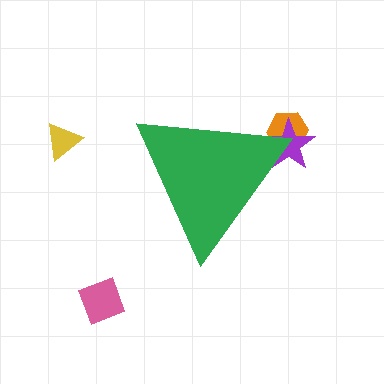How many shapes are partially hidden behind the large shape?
2 shapes are partially hidden.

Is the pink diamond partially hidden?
No, the pink diamond is fully visible.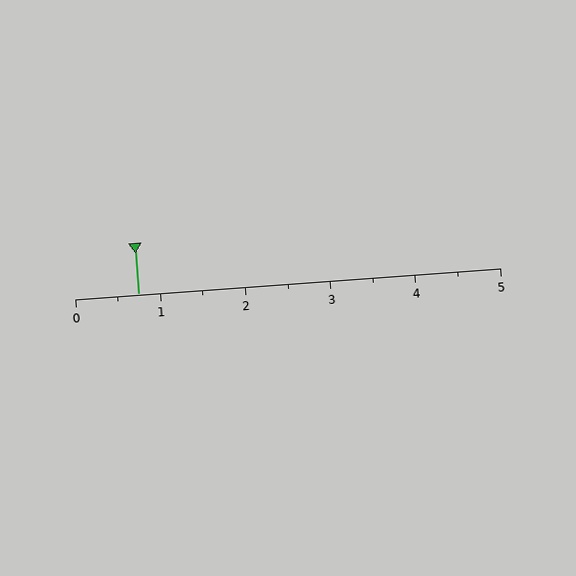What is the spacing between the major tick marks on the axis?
The major ticks are spaced 1 apart.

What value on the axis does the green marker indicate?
The marker indicates approximately 0.8.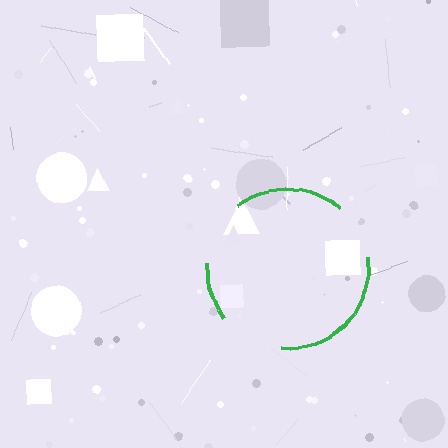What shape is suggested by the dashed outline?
The dashed outline suggests a circle.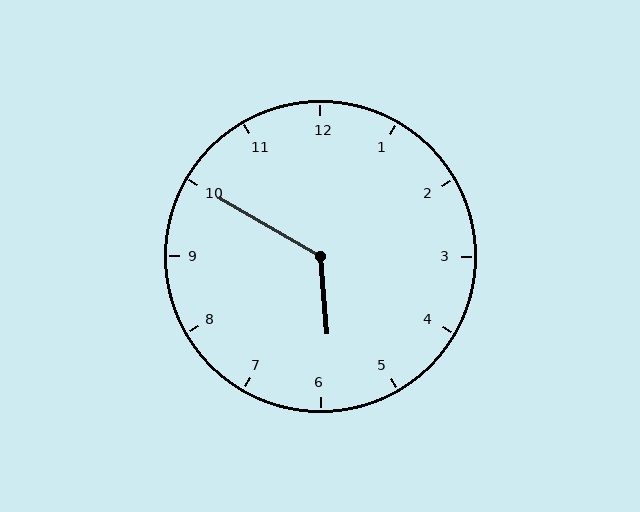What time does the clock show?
5:50.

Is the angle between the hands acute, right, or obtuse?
It is obtuse.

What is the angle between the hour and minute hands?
Approximately 125 degrees.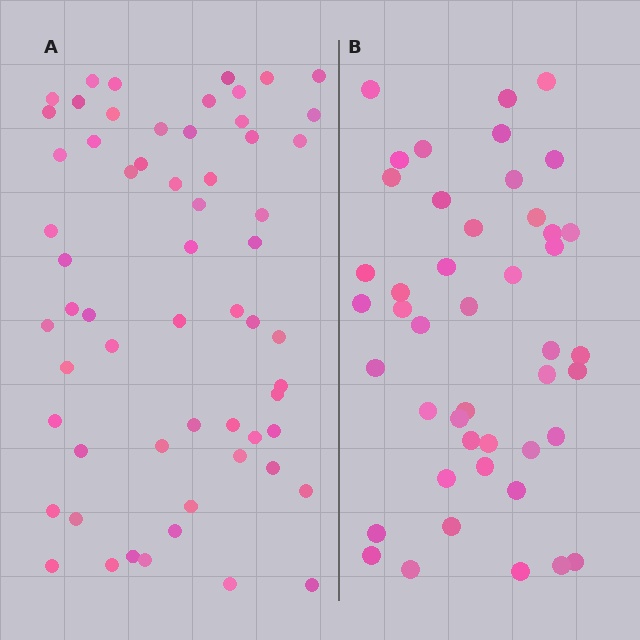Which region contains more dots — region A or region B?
Region A (the left region) has more dots.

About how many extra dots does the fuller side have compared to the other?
Region A has approximately 15 more dots than region B.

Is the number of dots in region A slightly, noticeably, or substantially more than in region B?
Region A has noticeably more, but not dramatically so. The ratio is roughly 1.3 to 1.